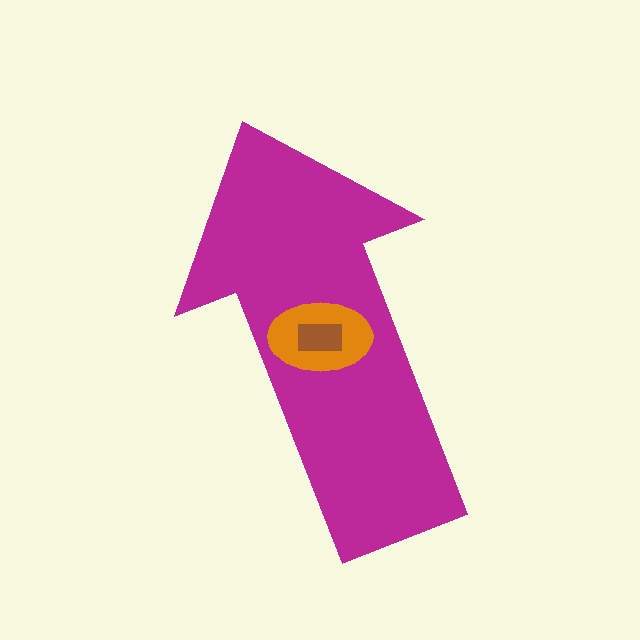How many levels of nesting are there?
3.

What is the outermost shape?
The magenta arrow.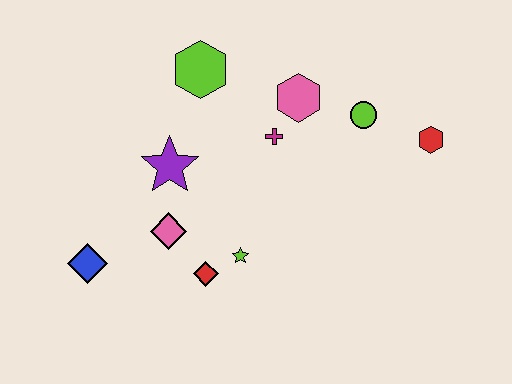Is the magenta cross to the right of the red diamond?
Yes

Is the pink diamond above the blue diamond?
Yes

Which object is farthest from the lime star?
The red hexagon is farthest from the lime star.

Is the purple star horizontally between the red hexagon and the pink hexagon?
No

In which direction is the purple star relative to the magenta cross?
The purple star is to the left of the magenta cross.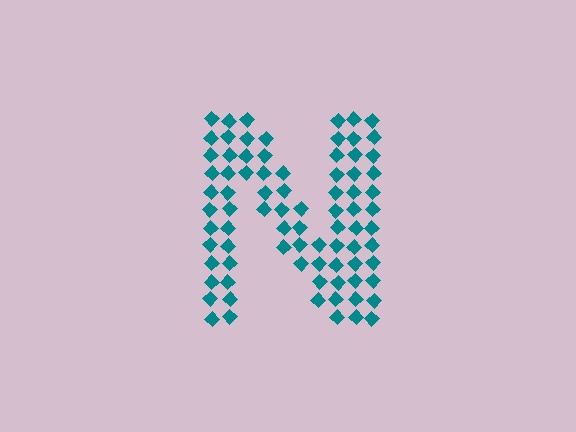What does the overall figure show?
The overall figure shows the letter N.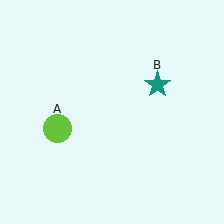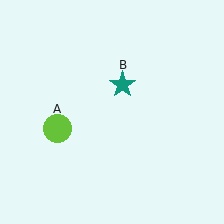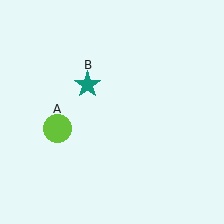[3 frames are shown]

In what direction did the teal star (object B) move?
The teal star (object B) moved left.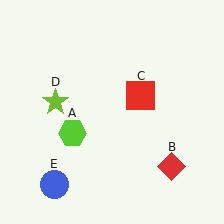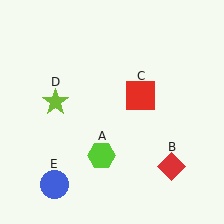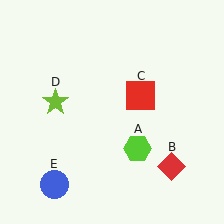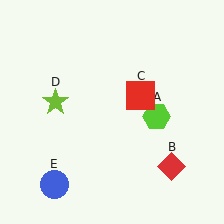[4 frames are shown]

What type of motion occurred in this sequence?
The lime hexagon (object A) rotated counterclockwise around the center of the scene.